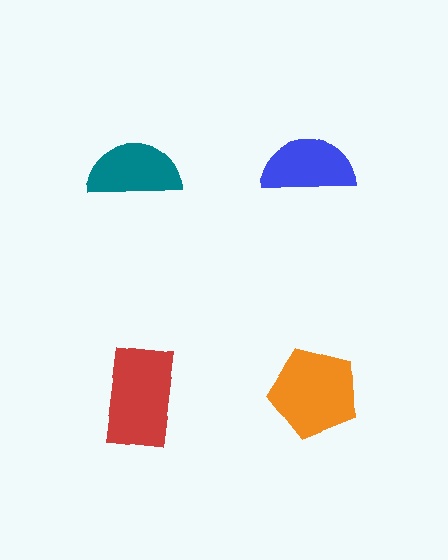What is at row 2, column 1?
A red rectangle.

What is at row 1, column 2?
A blue semicircle.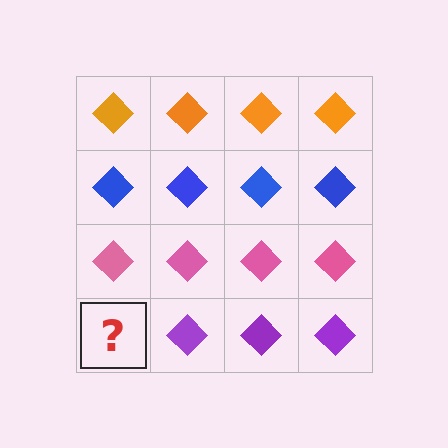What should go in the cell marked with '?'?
The missing cell should contain a purple diamond.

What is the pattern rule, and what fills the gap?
The rule is that each row has a consistent color. The gap should be filled with a purple diamond.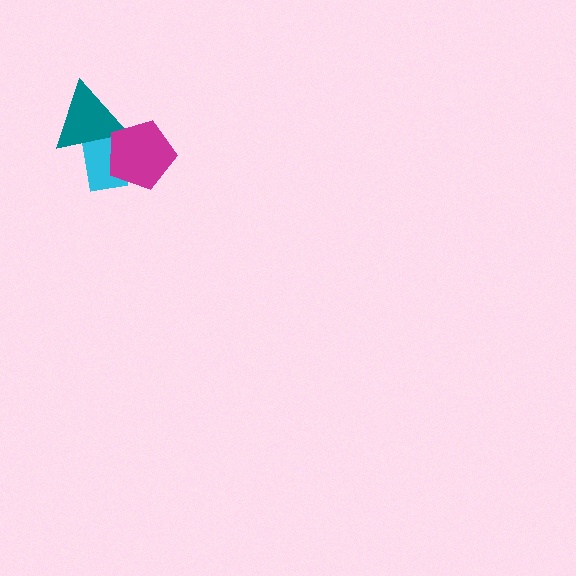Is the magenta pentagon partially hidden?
No, no other shape covers it.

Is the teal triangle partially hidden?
Yes, it is partially covered by another shape.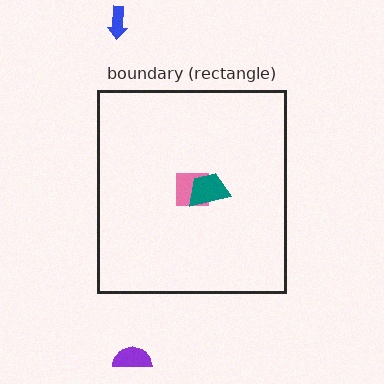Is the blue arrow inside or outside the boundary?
Outside.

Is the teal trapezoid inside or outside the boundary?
Inside.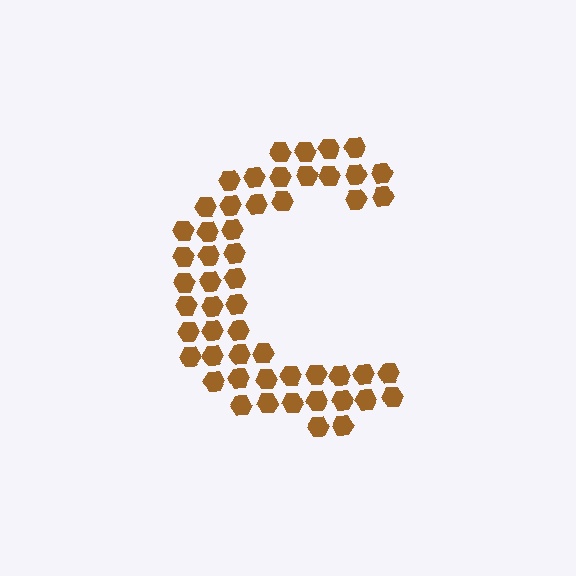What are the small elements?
The small elements are hexagons.